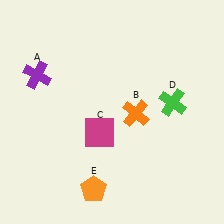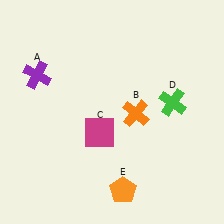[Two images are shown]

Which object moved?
The orange pentagon (E) moved right.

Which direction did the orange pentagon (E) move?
The orange pentagon (E) moved right.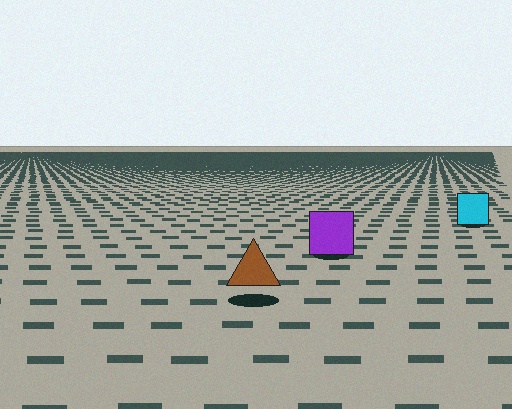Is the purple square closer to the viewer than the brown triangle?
No. The brown triangle is closer — you can tell from the texture gradient: the ground texture is coarser near it.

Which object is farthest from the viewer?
The cyan square is farthest from the viewer. It appears smaller and the ground texture around it is denser.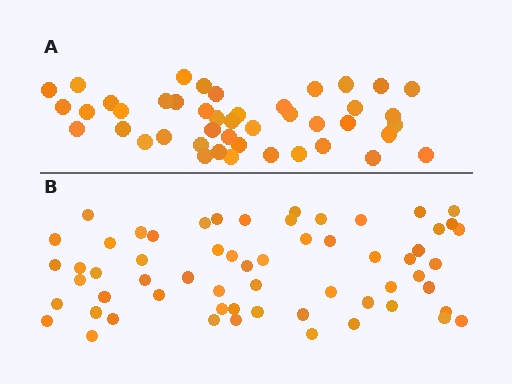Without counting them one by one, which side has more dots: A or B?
Region B (the bottom region) has more dots.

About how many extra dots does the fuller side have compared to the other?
Region B has approximately 15 more dots than region A.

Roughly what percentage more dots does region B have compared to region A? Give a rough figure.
About 35% more.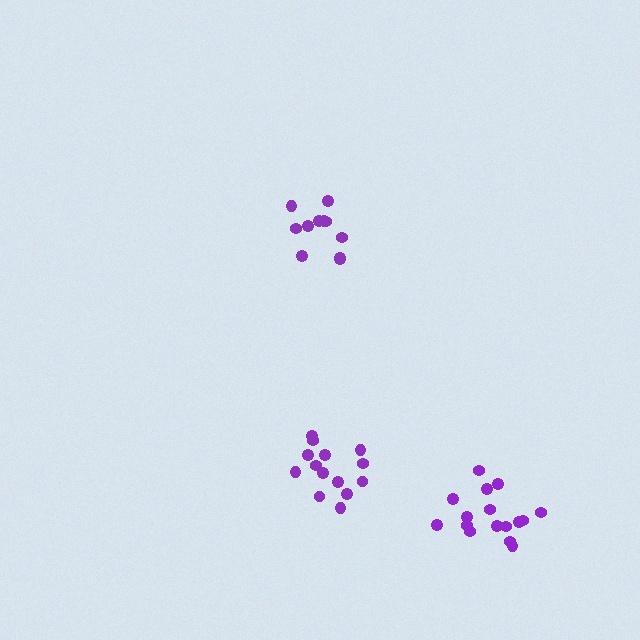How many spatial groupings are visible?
There are 3 spatial groupings.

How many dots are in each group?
Group 1: 14 dots, Group 2: 11 dots, Group 3: 16 dots (41 total).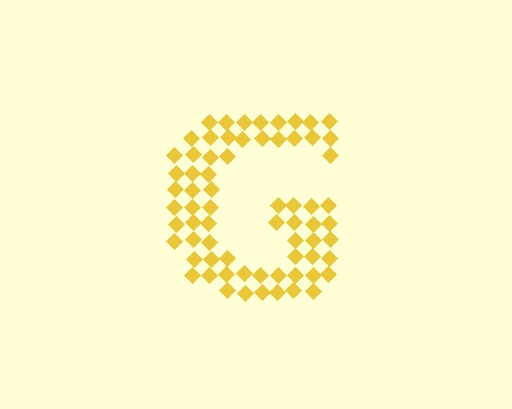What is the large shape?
The large shape is the letter G.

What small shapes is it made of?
It is made of small diamonds.